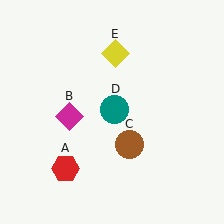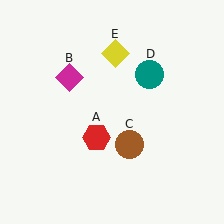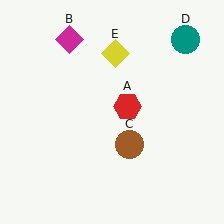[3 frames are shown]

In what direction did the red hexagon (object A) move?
The red hexagon (object A) moved up and to the right.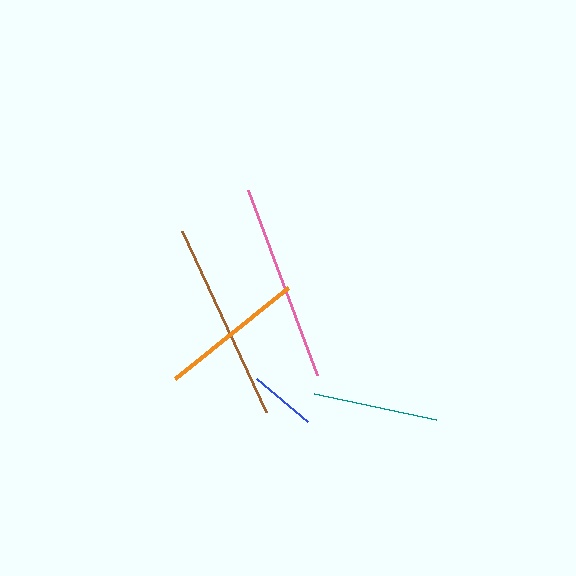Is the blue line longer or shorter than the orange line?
The orange line is longer than the blue line.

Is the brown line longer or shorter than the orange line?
The brown line is longer than the orange line.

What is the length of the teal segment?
The teal segment is approximately 125 pixels long.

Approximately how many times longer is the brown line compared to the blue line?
The brown line is approximately 3.0 times the length of the blue line.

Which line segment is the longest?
The brown line is the longest at approximately 200 pixels.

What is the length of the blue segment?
The blue segment is approximately 67 pixels long.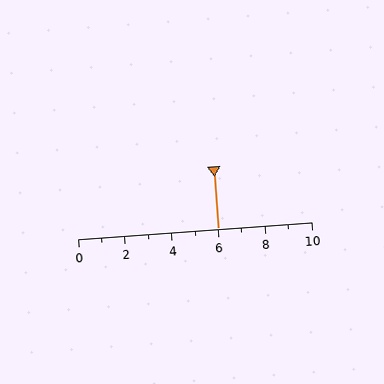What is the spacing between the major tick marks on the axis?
The major ticks are spaced 2 apart.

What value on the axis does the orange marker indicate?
The marker indicates approximately 6.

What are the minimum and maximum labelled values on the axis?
The axis runs from 0 to 10.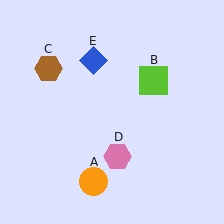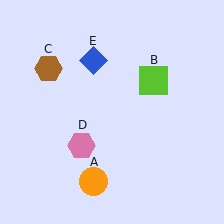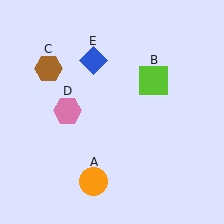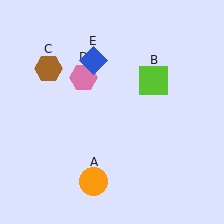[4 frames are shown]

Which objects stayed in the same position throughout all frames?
Orange circle (object A) and lime square (object B) and brown hexagon (object C) and blue diamond (object E) remained stationary.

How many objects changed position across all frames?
1 object changed position: pink hexagon (object D).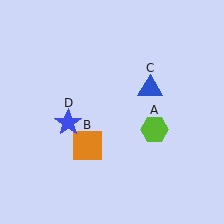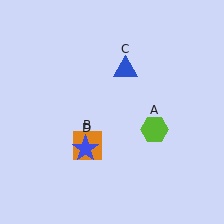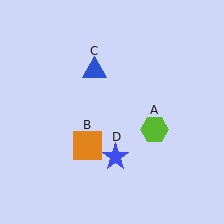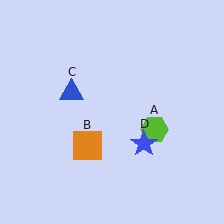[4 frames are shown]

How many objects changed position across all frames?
2 objects changed position: blue triangle (object C), blue star (object D).